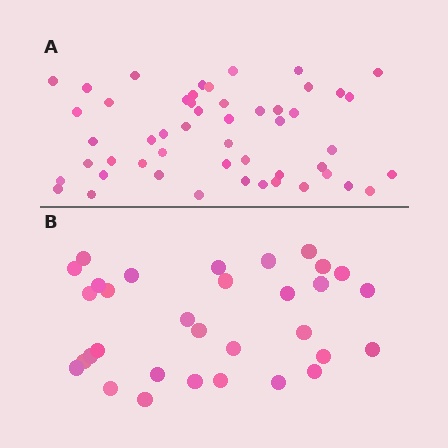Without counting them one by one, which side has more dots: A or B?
Region A (the top region) has more dots.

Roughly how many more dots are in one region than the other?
Region A has approximately 20 more dots than region B.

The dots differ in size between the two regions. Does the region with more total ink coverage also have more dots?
No. Region B has more total ink coverage because its dots are larger, but region A actually contains more individual dots. Total area can be misleading — the number of items is what matters here.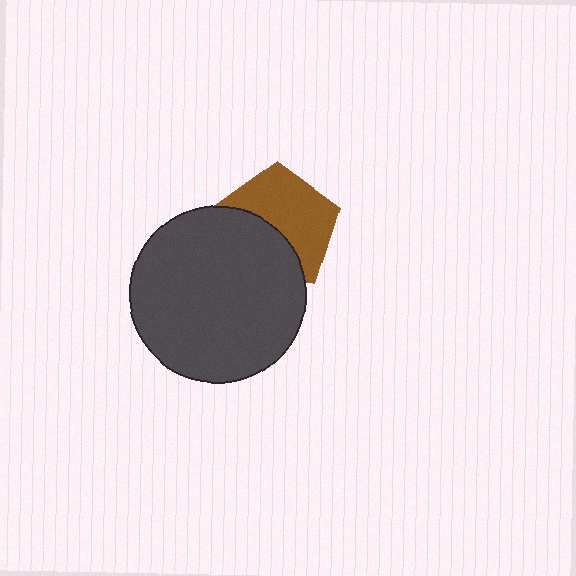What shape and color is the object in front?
The object in front is a dark gray circle.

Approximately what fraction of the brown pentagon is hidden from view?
Roughly 43% of the brown pentagon is hidden behind the dark gray circle.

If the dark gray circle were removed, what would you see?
You would see the complete brown pentagon.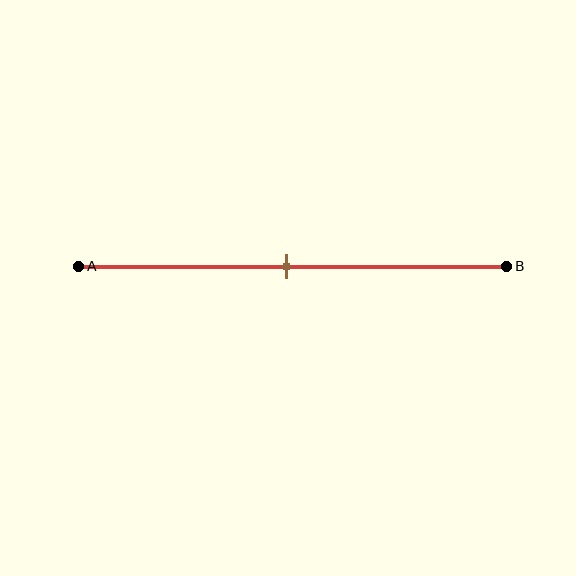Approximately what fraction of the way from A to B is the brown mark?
The brown mark is approximately 50% of the way from A to B.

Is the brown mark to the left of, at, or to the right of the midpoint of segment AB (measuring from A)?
The brown mark is approximately at the midpoint of segment AB.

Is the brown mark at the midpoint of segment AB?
Yes, the mark is approximately at the midpoint.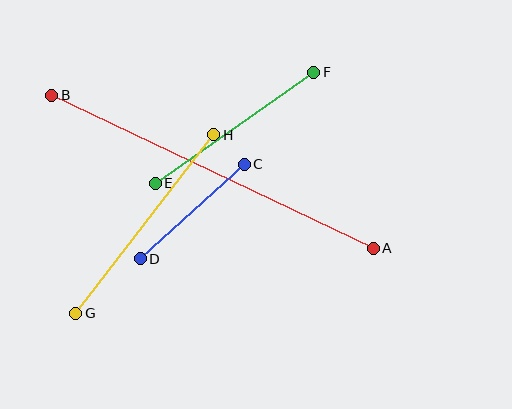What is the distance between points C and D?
The distance is approximately 141 pixels.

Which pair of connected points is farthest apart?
Points A and B are farthest apart.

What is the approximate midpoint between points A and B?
The midpoint is at approximately (212, 172) pixels.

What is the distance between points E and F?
The distance is approximately 193 pixels.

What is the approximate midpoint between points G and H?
The midpoint is at approximately (145, 224) pixels.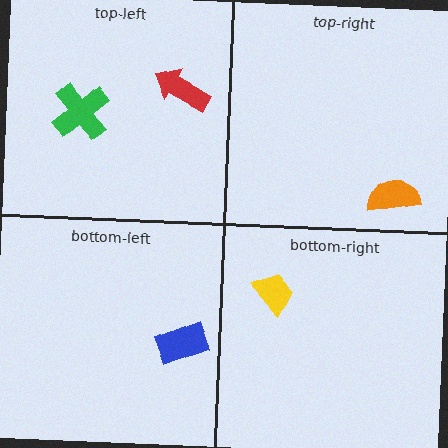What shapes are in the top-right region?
The orange semicircle.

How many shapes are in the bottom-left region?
1.